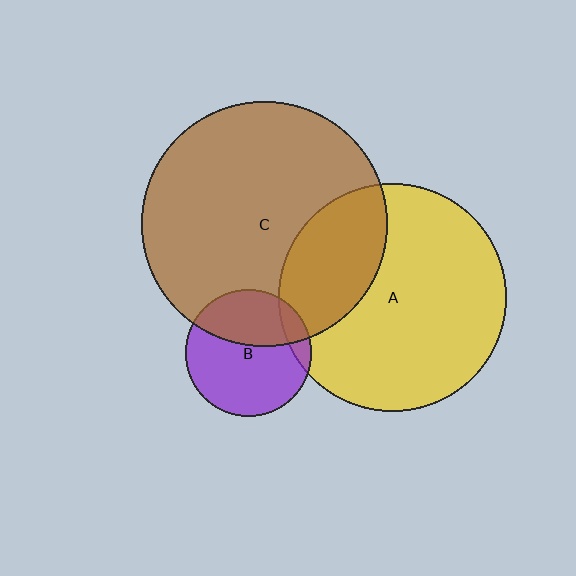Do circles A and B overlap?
Yes.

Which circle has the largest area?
Circle C (brown).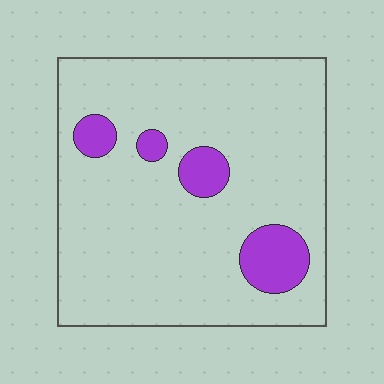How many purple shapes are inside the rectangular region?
4.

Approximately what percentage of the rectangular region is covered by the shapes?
Approximately 10%.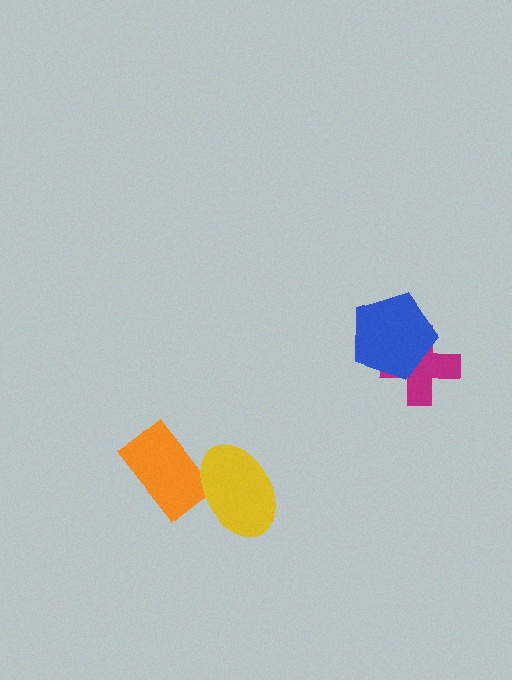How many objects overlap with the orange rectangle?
1 object overlaps with the orange rectangle.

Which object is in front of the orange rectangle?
The yellow ellipse is in front of the orange rectangle.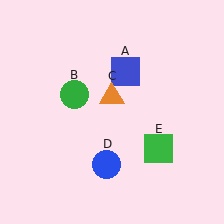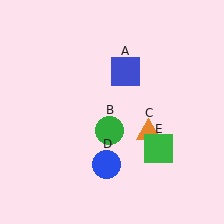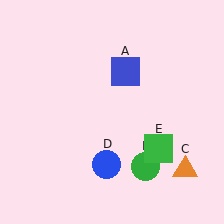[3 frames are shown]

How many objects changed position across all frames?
2 objects changed position: green circle (object B), orange triangle (object C).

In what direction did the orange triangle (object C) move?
The orange triangle (object C) moved down and to the right.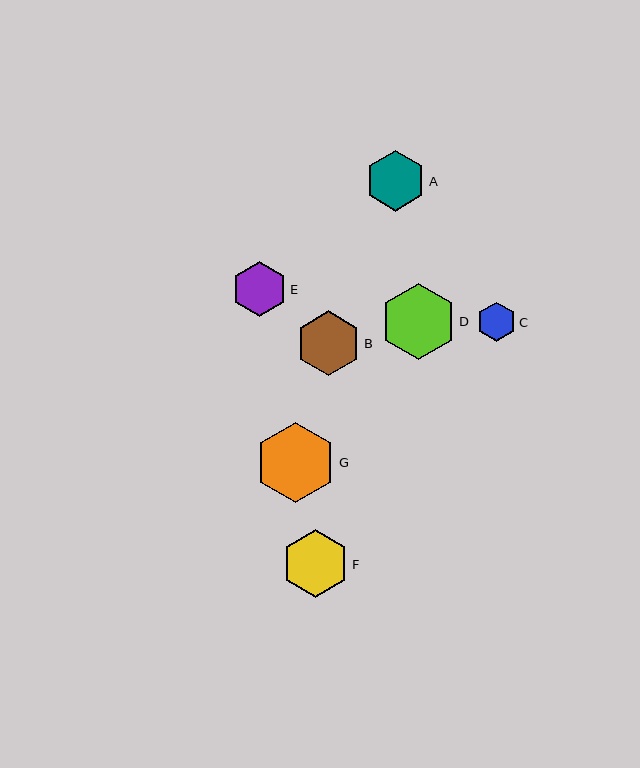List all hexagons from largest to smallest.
From largest to smallest: G, D, F, B, A, E, C.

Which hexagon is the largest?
Hexagon G is the largest with a size of approximately 81 pixels.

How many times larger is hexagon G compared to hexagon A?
Hexagon G is approximately 1.3 times the size of hexagon A.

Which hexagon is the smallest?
Hexagon C is the smallest with a size of approximately 39 pixels.